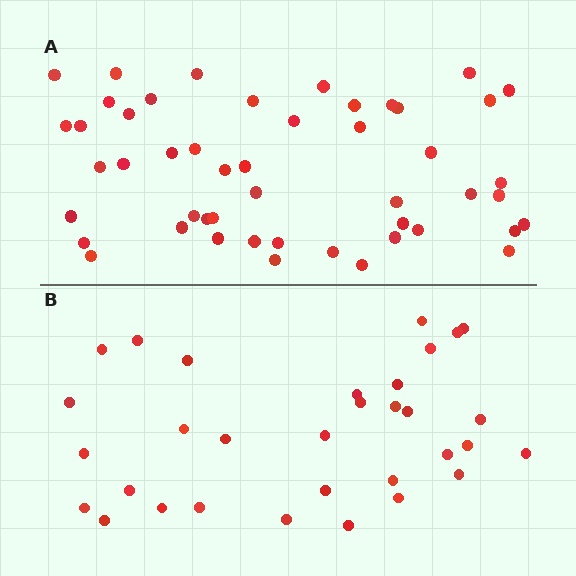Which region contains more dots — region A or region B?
Region A (the top region) has more dots.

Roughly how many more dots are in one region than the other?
Region A has approximately 15 more dots than region B.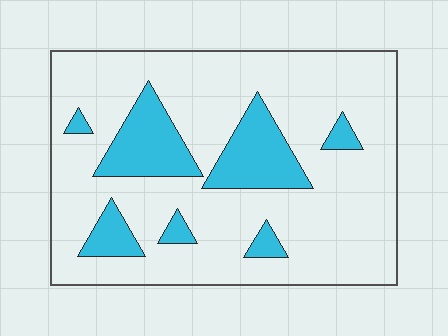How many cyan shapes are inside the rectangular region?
7.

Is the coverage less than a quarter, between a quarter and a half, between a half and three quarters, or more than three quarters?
Less than a quarter.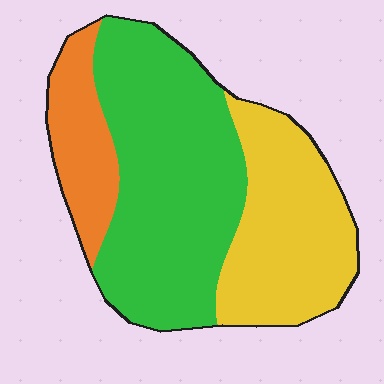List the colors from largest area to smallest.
From largest to smallest: green, yellow, orange.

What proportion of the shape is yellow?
Yellow takes up about one third (1/3) of the shape.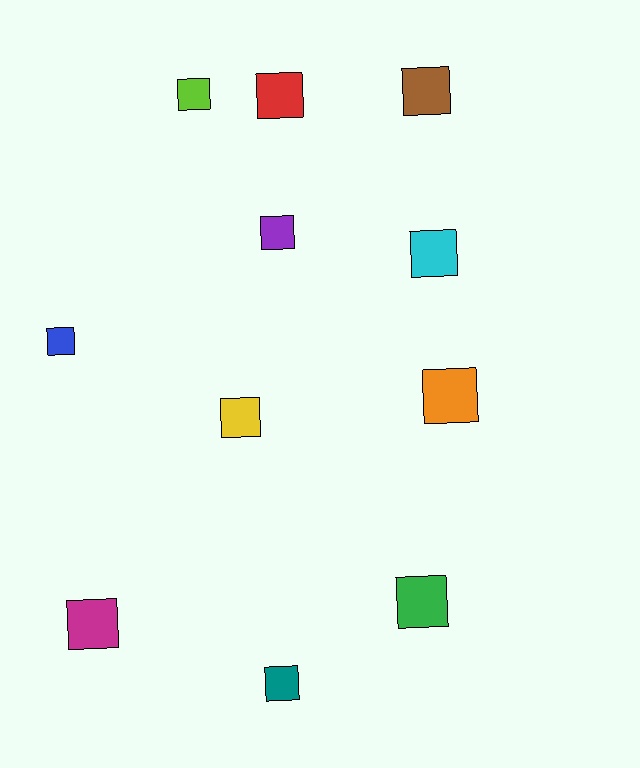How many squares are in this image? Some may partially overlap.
There are 11 squares.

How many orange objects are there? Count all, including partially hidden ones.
There is 1 orange object.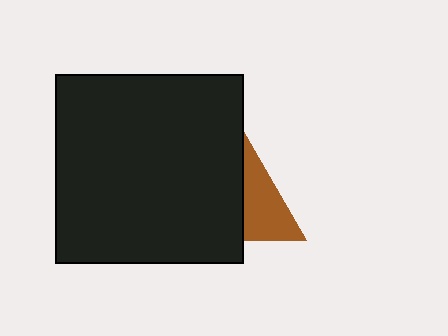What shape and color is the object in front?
The object in front is a black square.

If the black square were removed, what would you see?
You would see the complete brown triangle.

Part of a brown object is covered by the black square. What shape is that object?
It is a triangle.